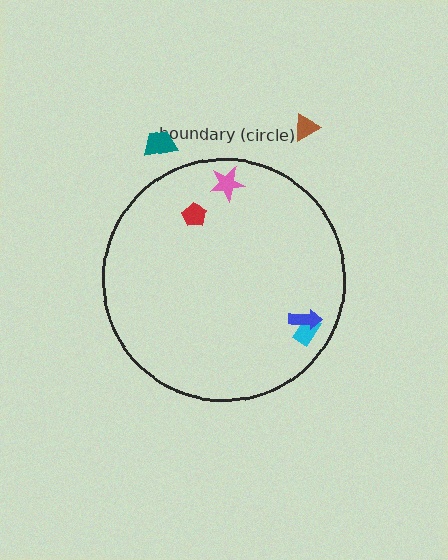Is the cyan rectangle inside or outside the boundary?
Inside.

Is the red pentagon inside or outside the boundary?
Inside.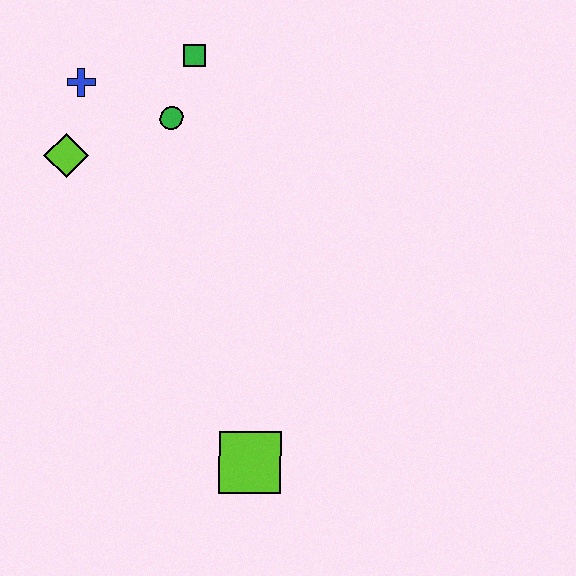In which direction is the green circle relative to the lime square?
The green circle is above the lime square.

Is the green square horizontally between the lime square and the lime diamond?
Yes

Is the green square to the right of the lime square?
No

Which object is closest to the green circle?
The green square is closest to the green circle.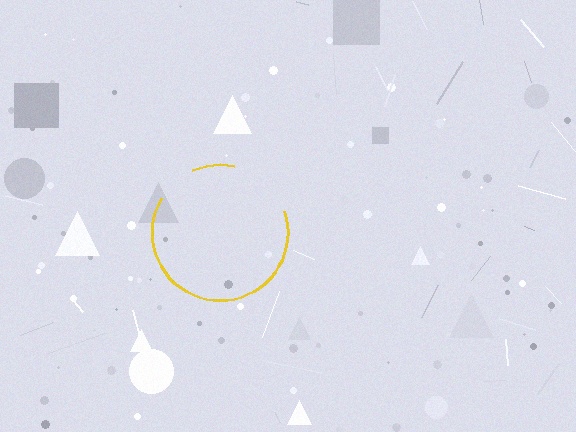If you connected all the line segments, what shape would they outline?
They would outline a circle.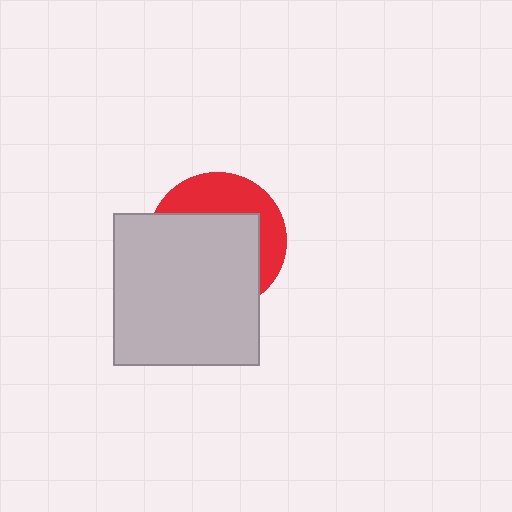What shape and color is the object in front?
The object in front is a light gray rectangle.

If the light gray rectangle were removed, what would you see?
You would see the complete red circle.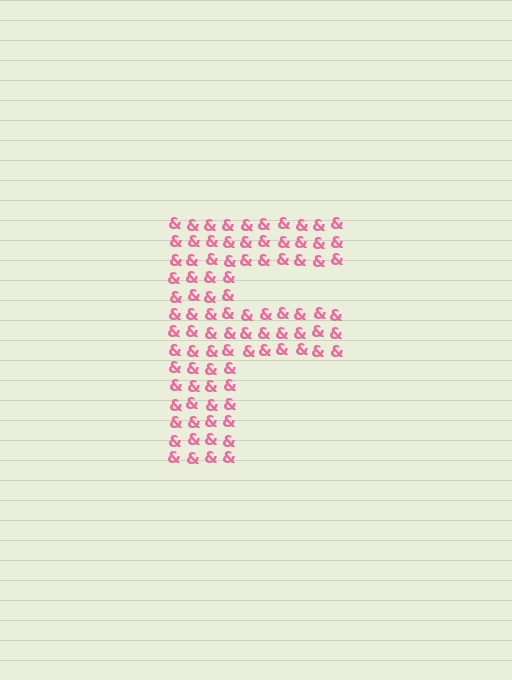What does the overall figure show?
The overall figure shows the letter F.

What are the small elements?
The small elements are ampersands.